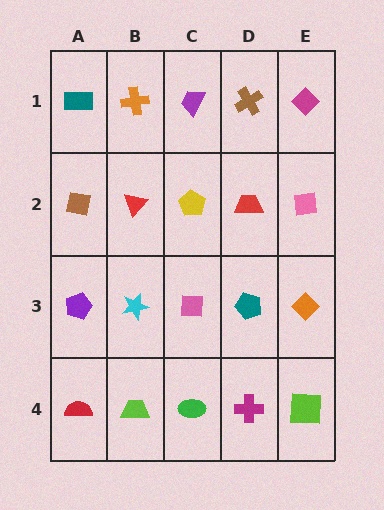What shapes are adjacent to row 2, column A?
A teal rectangle (row 1, column A), a purple pentagon (row 3, column A), a red triangle (row 2, column B).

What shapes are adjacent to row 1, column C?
A yellow pentagon (row 2, column C), an orange cross (row 1, column B), a brown cross (row 1, column D).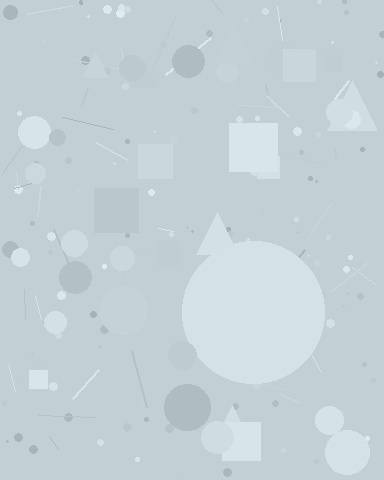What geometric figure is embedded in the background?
A circle is embedded in the background.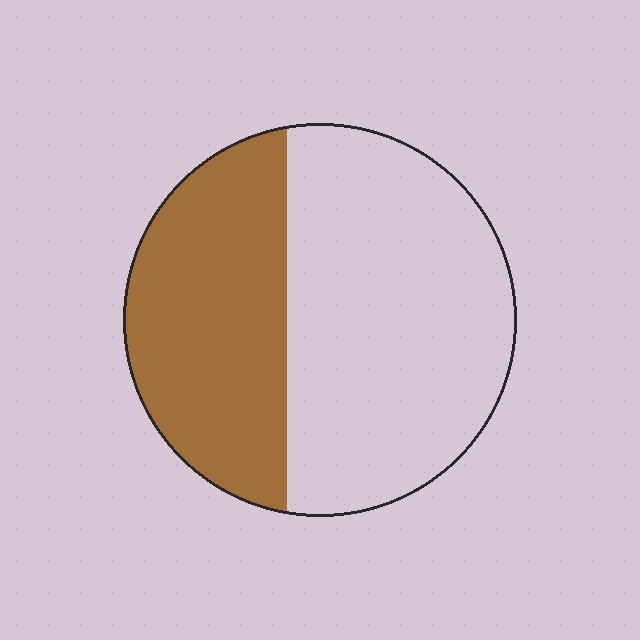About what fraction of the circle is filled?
About two fifths (2/5).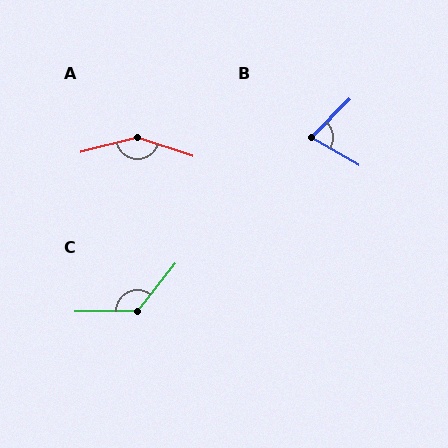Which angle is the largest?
A, at approximately 147 degrees.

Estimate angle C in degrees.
Approximately 129 degrees.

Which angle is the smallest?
B, at approximately 75 degrees.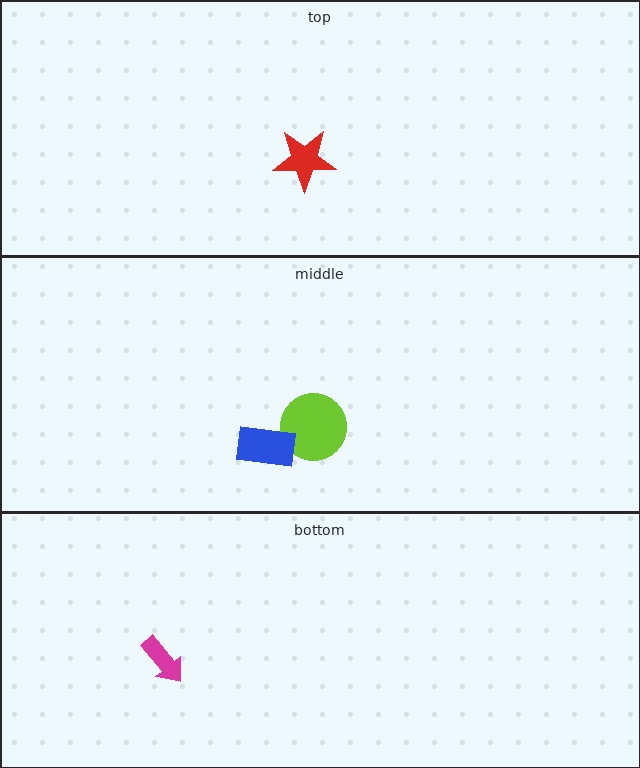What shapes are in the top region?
The red star.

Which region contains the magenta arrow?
The bottom region.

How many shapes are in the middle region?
2.